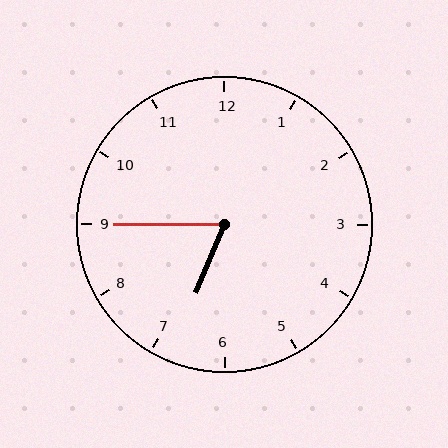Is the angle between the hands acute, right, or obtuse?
It is acute.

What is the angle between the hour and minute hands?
Approximately 68 degrees.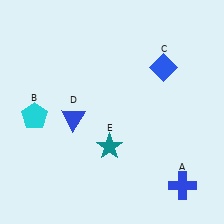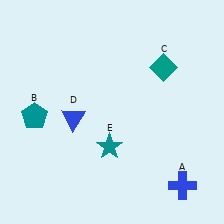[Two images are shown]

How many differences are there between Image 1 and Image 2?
There are 2 differences between the two images.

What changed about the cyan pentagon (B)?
In Image 1, B is cyan. In Image 2, it changed to teal.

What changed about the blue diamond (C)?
In Image 1, C is blue. In Image 2, it changed to teal.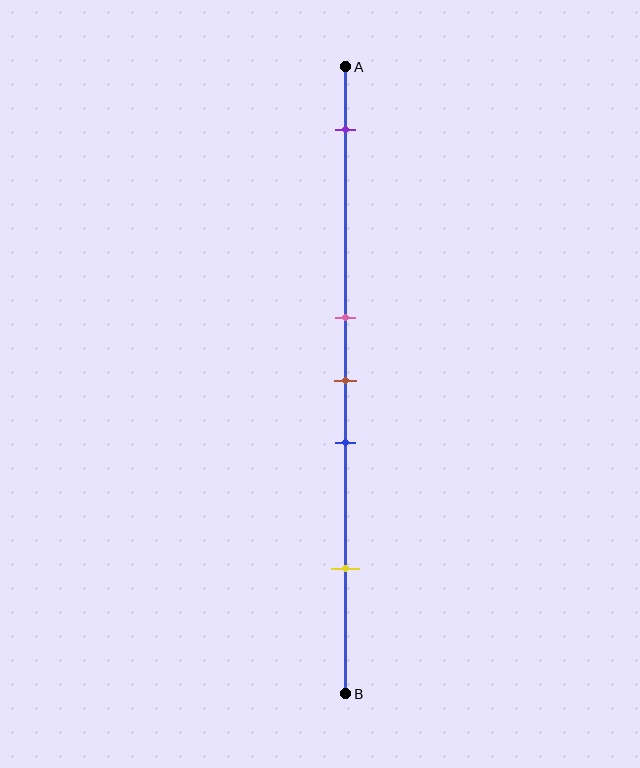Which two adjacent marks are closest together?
The pink and brown marks are the closest adjacent pair.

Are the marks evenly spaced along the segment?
No, the marks are not evenly spaced.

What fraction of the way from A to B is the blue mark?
The blue mark is approximately 60% (0.6) of the way from A to B.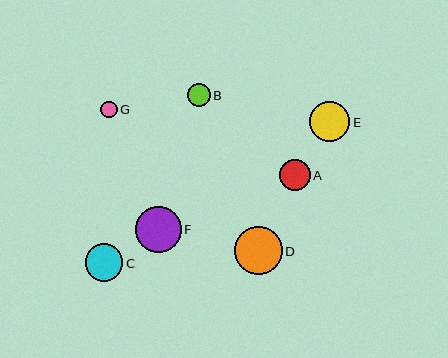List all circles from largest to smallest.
From largest to smallest: D, F, E, C, A, B, G.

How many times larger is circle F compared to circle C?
Circle F is approximately 1.2 times the size of circle C.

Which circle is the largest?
Circle D is the largest with a size of approximately 48 pixels.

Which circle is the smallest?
Circle G is the smallest with a size of approximately 16 pixels.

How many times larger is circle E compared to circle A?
Circle E is approximately 1.3 times the size of circle A.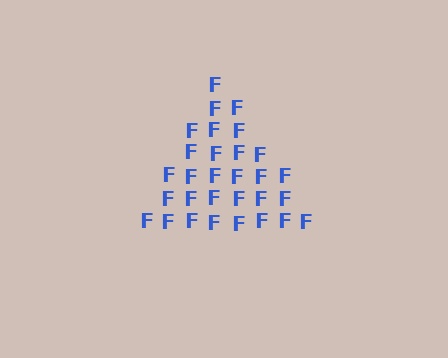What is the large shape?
The large shape is a triangle.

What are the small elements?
The small elements are letter F's.